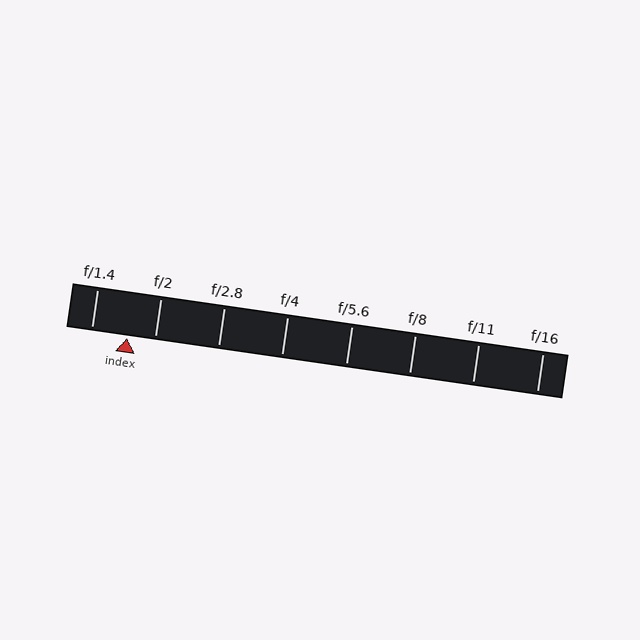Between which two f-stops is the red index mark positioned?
The index mark is between f/1.4 and f/2.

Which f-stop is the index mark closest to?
The index mark is closest to f/2.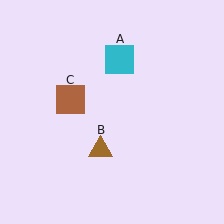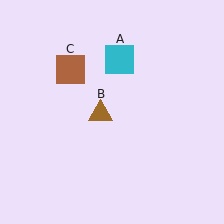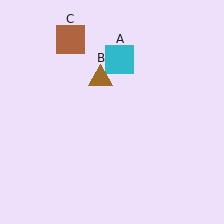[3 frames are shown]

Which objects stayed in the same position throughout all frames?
Cyan square (object A) remained stationary.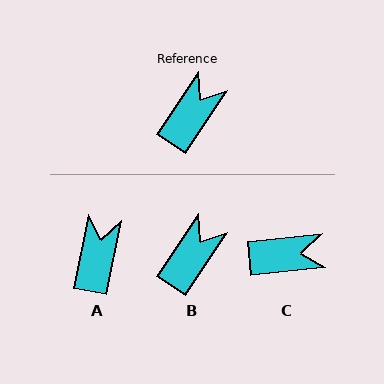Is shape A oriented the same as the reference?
No, it is off by about 22 degrees.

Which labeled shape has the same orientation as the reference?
B.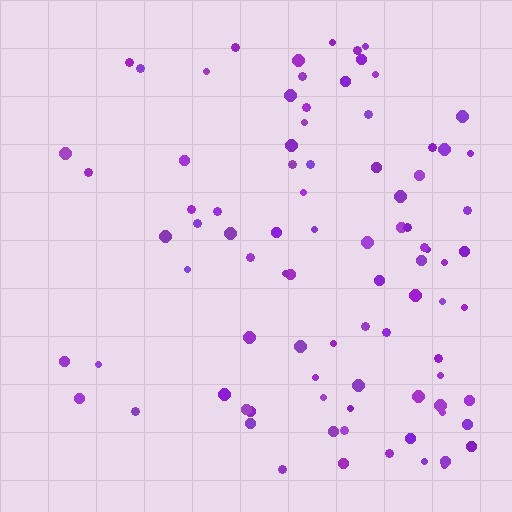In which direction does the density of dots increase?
From left to right, with the right side densest.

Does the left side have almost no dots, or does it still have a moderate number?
Still a moderate number, just noticeably fewer than the right.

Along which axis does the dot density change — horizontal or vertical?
Horizontal.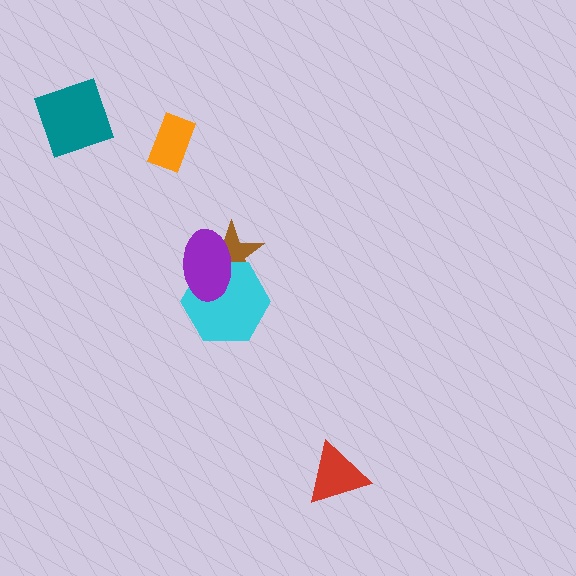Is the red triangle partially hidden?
No, no other shape covers it.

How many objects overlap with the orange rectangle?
0 objects overlap with the orange rectangle.